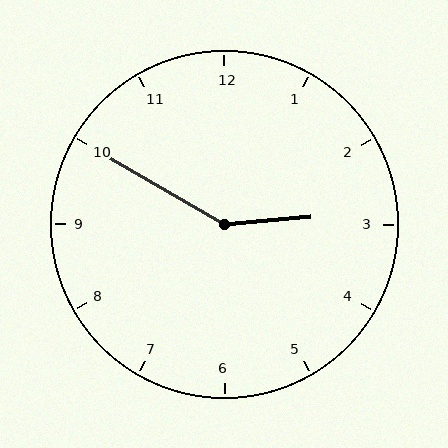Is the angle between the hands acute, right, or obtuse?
It is obtuse.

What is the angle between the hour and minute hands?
Approximately 145 degrees.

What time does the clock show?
2:50.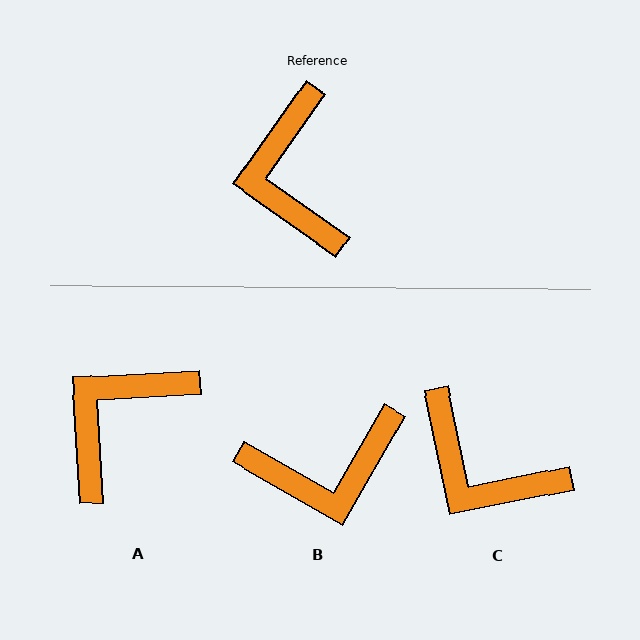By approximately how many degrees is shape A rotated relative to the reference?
Approximately 52 degrees clockwise.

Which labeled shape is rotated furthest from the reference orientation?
B, about 95 degrees away.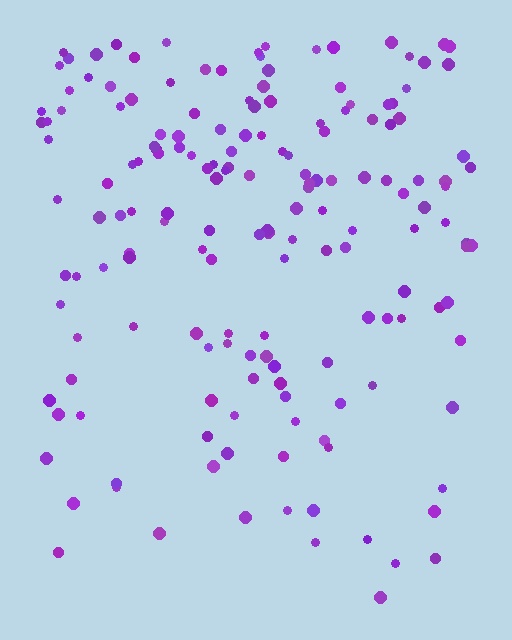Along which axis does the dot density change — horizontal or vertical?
Vertical.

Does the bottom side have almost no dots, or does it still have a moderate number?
Still a moderate number, just noticeably fewer than the top.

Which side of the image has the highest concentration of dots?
The top.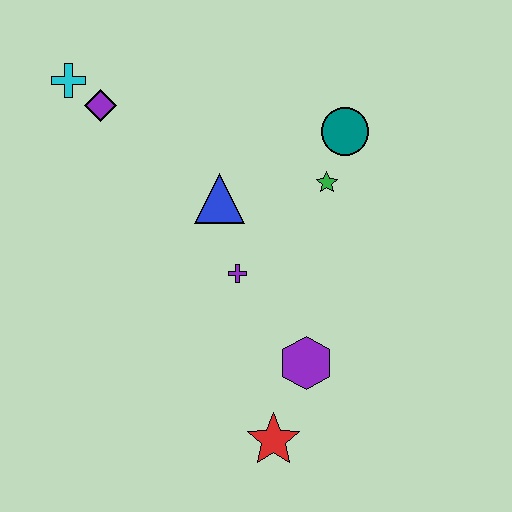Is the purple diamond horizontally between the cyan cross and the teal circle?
Yes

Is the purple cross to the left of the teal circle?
Yes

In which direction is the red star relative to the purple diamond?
The red star is below the purple diamond.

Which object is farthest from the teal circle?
The red star is farthest from the teal circle.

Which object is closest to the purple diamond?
The cyan cross is closest to the purple diamond.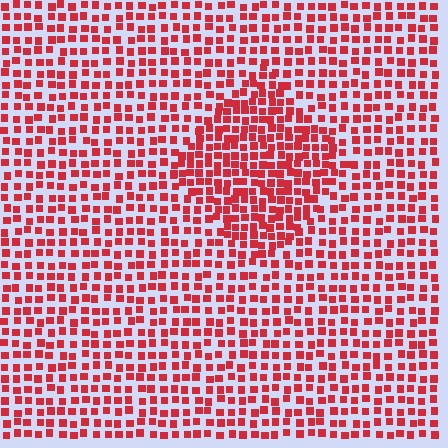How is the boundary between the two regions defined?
The boundary is defined by a change in element density (approximately 1.6x ratio). All elements are the same color, size, and shape.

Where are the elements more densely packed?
The elements are more densely packed inside the diamond boundary.